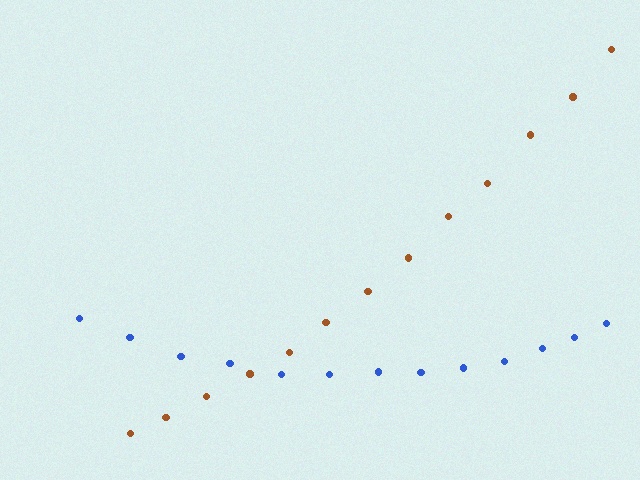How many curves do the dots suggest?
There are 2 distinct paths.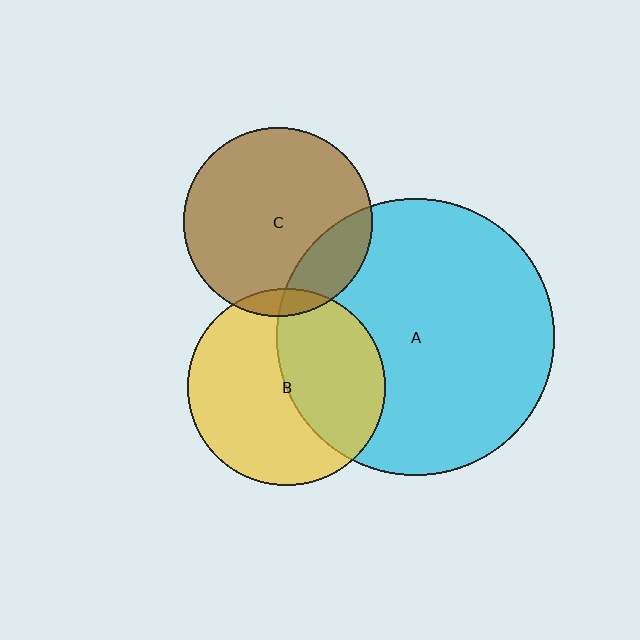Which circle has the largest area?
Circle A (cyan).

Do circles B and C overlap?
Yes.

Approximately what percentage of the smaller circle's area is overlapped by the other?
Approximately 5%.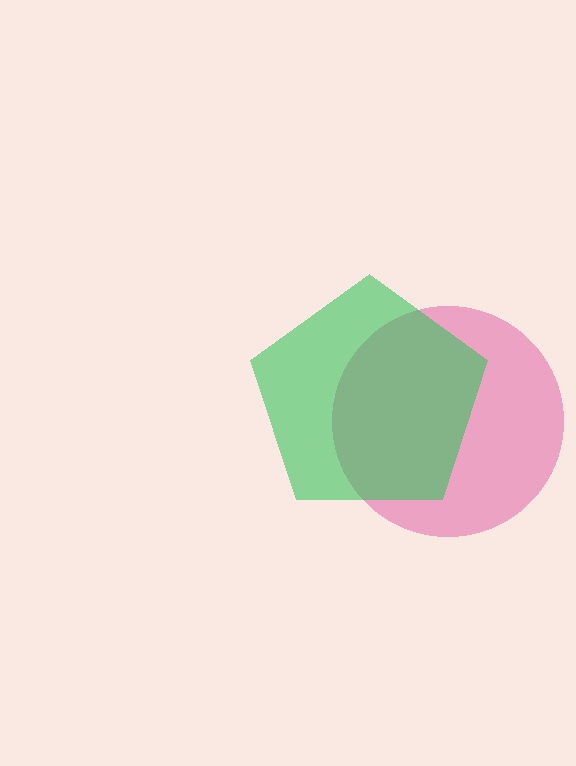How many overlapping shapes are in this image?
There are 2 overlapping shapes in the image.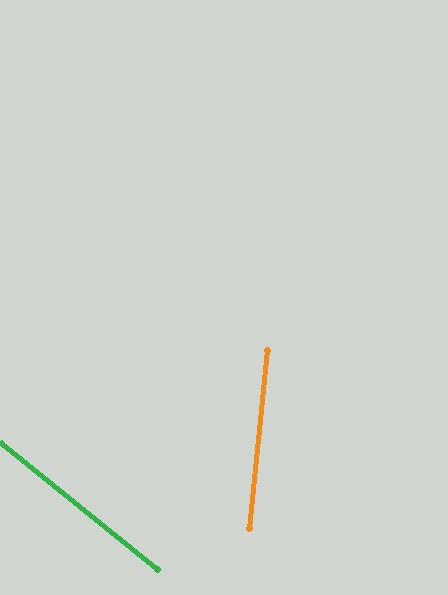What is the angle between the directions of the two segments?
Approximately 57 degrees.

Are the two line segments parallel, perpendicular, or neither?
Neither parallel nor perpendicular — they differ by about 57°.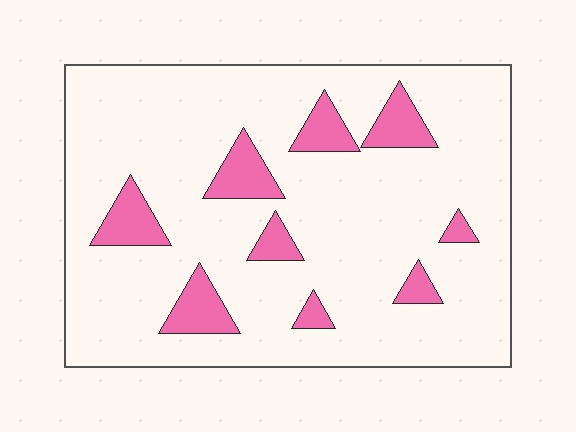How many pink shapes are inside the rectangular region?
9.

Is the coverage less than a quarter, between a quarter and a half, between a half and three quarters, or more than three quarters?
Less than a quarter.